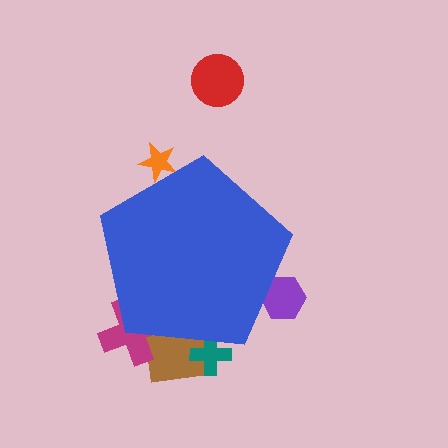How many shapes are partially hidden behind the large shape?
5 shapes are partially hidden.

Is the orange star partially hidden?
Yes, the orange star is partially hidden behind the blue pentagon.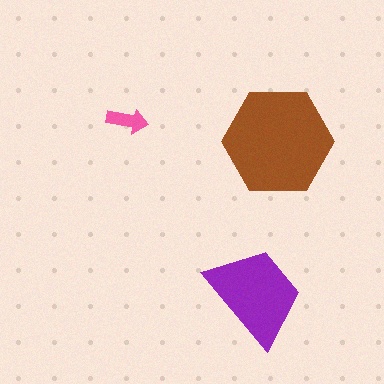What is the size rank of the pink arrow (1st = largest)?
3rd.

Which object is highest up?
The pink arrow is topmost.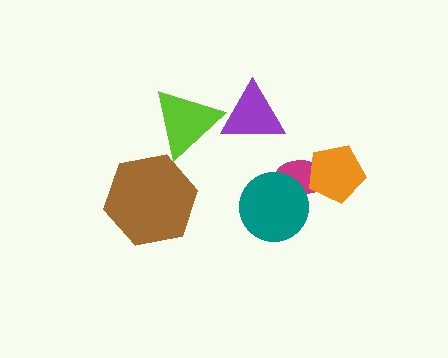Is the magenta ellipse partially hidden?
Yes, it is partially covered by another shape.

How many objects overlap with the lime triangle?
1 object overlaps with the lime triangle.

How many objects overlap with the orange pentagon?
1 object overlaps with the orange pentagon.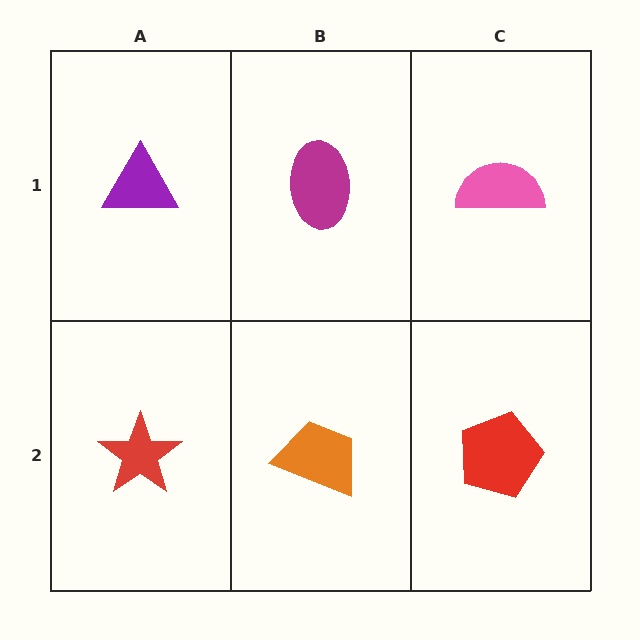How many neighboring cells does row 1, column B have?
3.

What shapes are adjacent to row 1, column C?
A red pentagon (row 2, column C), a magenta ellipse (row 1, column B).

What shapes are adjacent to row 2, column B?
A magenta ellipse (row 1, column B), a red star (row 2, column A), a red pentagon (row 2, column C).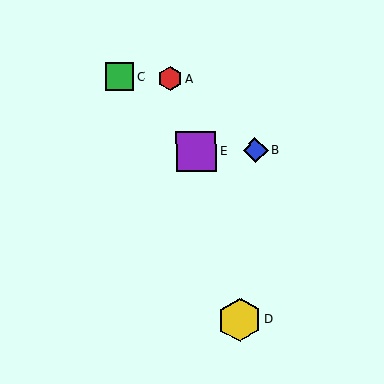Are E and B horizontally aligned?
Yes, both are at y≈151.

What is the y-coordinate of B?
Object B is at y≈151.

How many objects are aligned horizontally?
2 objects (B, E) are aligned horizontally.